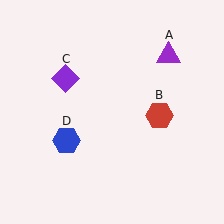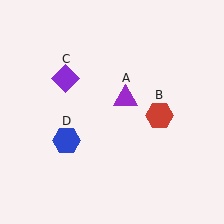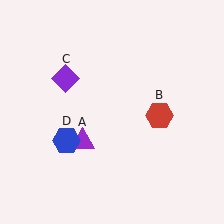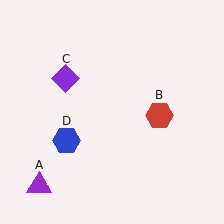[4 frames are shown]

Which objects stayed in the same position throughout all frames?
Red hexagon (object B) and purple diamond (object C) and blue hexagon (object D) remained stationary.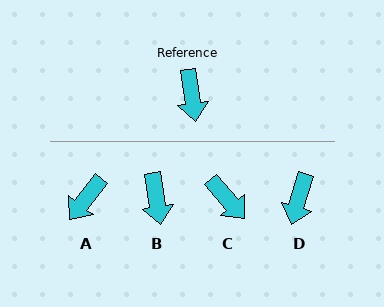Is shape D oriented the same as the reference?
No, it is off by about 25 degrees.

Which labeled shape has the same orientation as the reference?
B.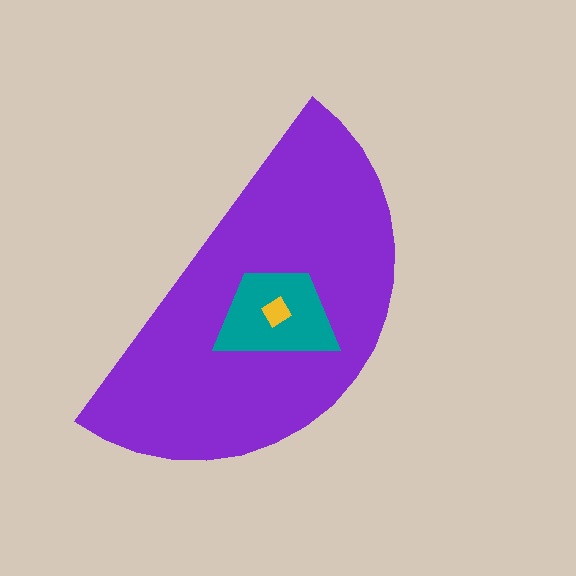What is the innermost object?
The yellow diamond.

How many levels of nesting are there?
3.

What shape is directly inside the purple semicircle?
The teal trapezoid.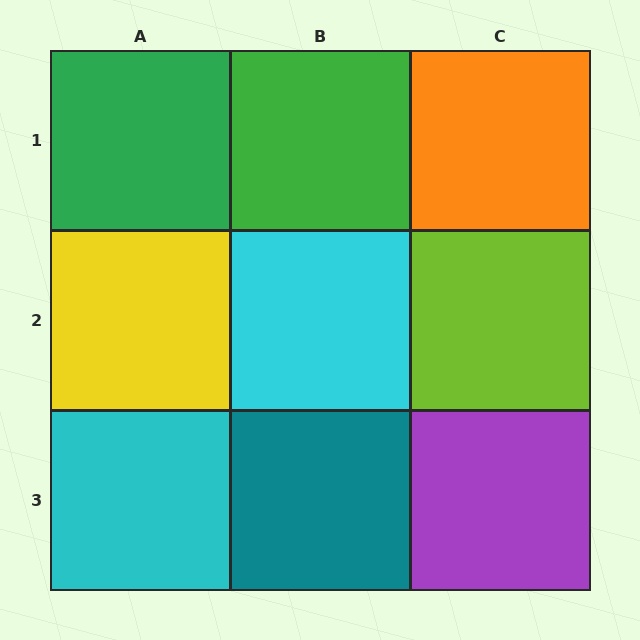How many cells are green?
2 cells are green.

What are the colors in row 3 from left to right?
Cyan, teal, purple.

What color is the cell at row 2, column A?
Yellow.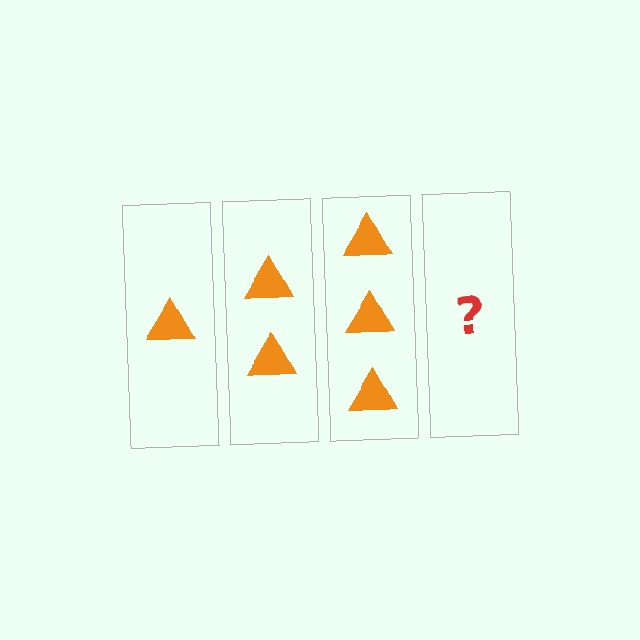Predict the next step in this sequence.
The next step is 4 triangles.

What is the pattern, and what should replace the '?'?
The pattern is that each step adds one more triangle. The '?' should be 4 triangles.